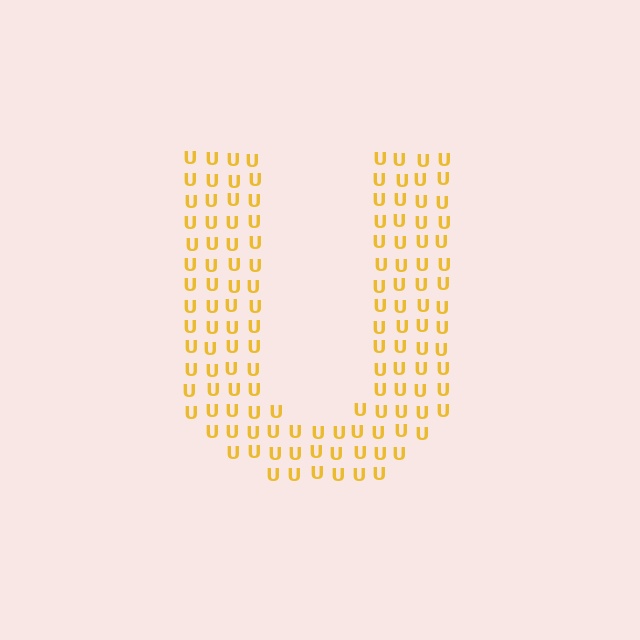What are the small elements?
The small elements are letter U's.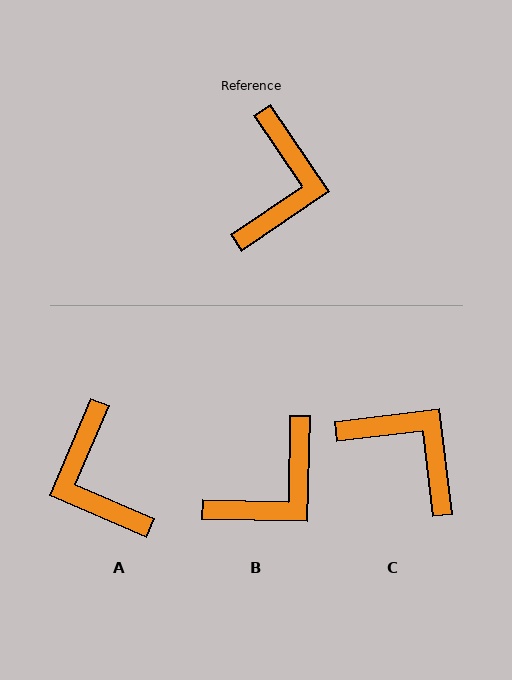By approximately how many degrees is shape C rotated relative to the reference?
Approximately 63 degrees counter-clockwise.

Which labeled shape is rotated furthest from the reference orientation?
A, about 147 degrees away.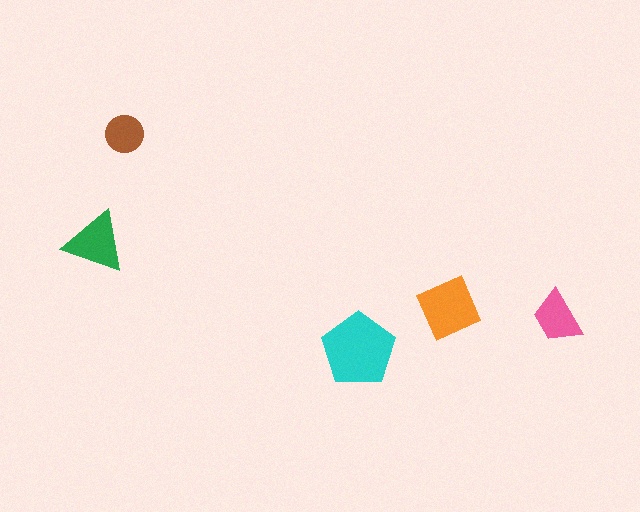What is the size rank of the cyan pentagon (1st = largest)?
1st.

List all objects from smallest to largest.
The brown circle, the pink trapezoid, the green triangle, the orange square, the cyan pentagon.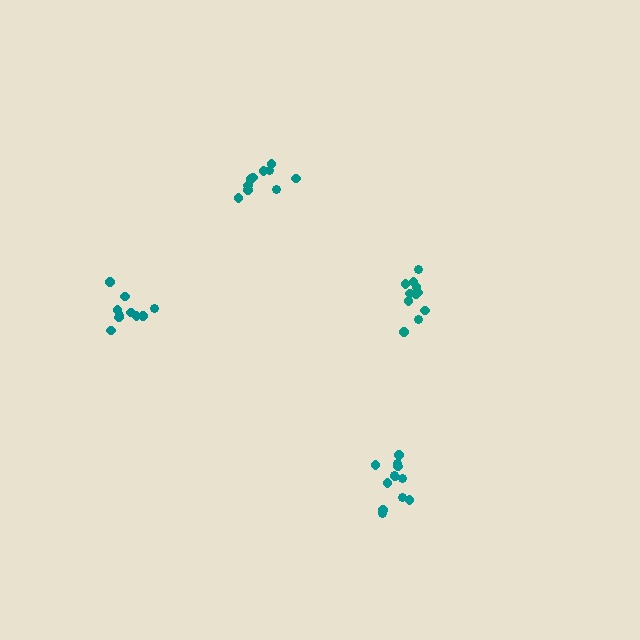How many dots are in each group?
Group 1: 12 dots, Group 2: 10 dots, Group 3: 11 dots, Group 4: 10 dots (43 total).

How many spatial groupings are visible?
There are 4 spatial groupings.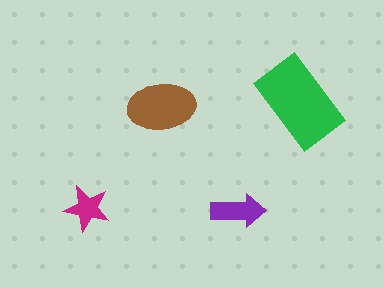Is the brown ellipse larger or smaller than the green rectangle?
Smaller.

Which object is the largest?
The green rectangle.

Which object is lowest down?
The purple arrow is bottommost.